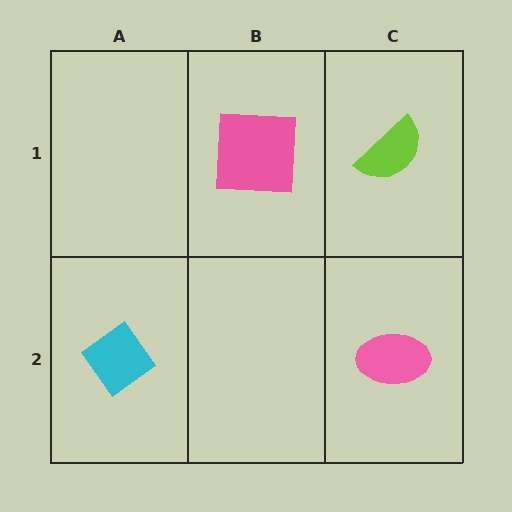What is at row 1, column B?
A pink square.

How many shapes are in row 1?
2 shapes.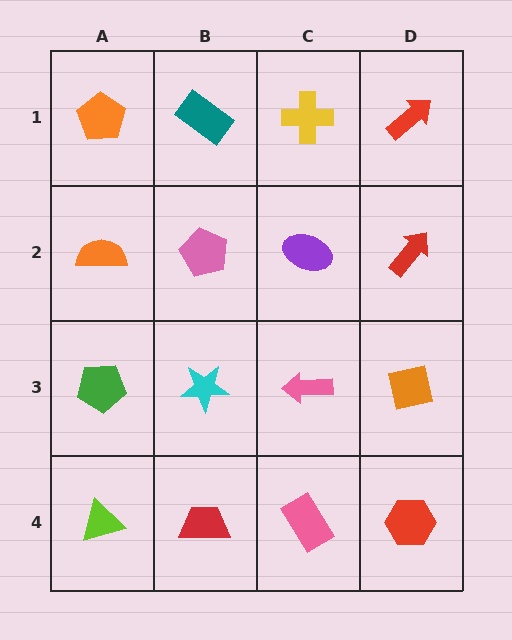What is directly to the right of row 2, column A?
A pink pentagon.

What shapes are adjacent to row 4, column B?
A cyan star (row 3, column B), a lime triangle (row 4, column A), a pink rectangle (row 4, column C).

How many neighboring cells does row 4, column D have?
2.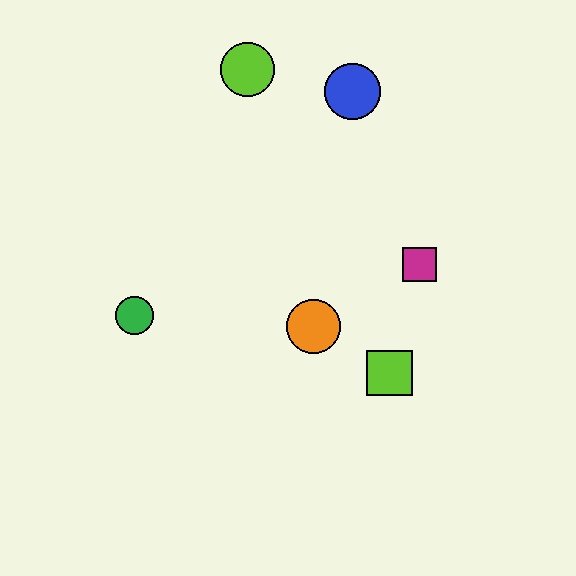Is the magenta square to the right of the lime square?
Yes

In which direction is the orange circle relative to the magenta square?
The orange circle is to the left of the magenta square.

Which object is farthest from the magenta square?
The green circle is farthest from the magenta square.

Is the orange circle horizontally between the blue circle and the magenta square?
No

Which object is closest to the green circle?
The orange circle is closest to the green circle.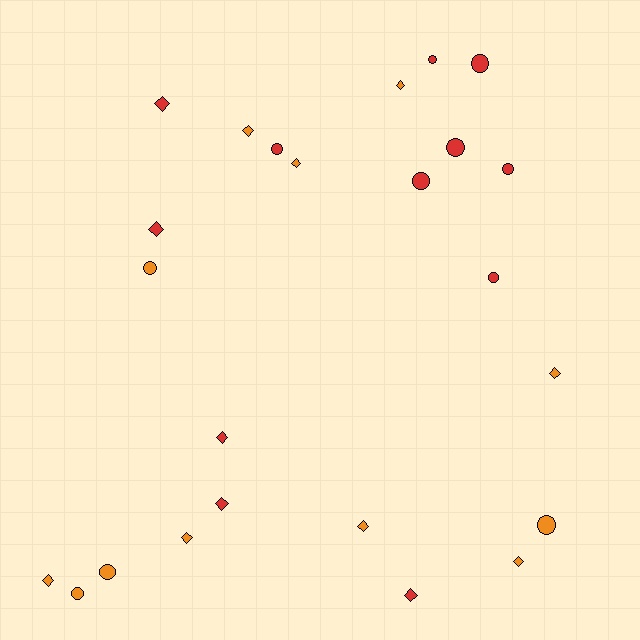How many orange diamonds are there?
There are 8 orange diamonds.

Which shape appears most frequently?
Diamond, with 13 objects.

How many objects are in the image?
There are 24 objects.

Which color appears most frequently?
Orange, with 12 objects.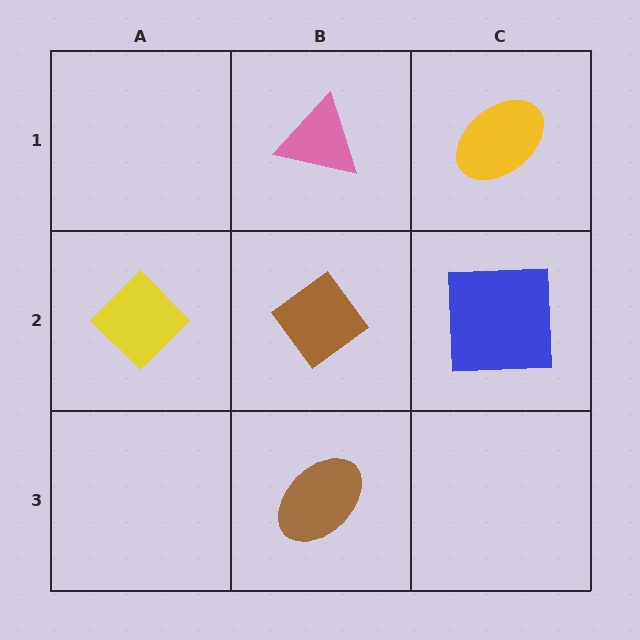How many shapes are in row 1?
2 shapes.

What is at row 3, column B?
A brown ellipse.